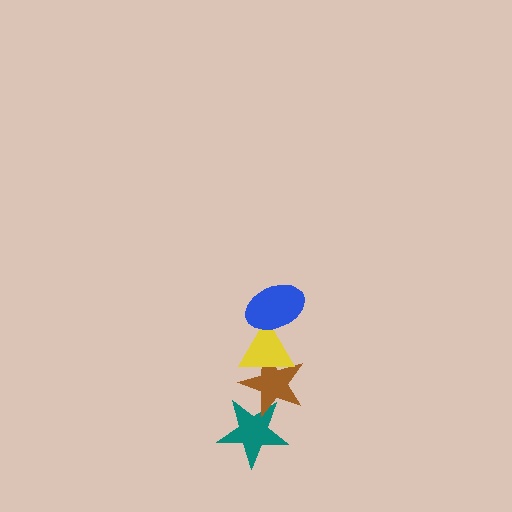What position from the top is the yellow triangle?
The yellow triangle is 2nd from the top.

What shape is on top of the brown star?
The yellow triangle is on top of the brown star.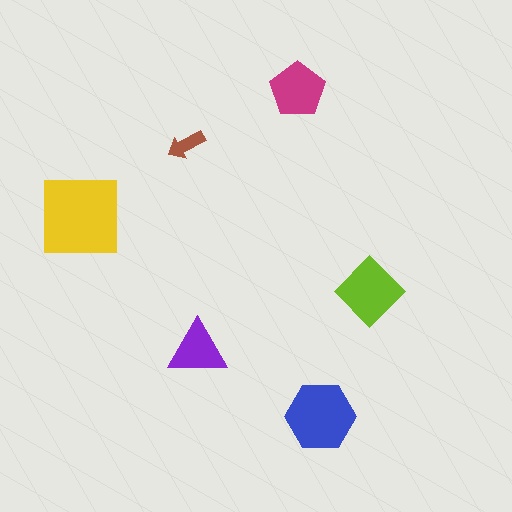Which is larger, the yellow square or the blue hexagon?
The yellow square.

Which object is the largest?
The yellow square.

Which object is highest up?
The magenta pentagon is topmost.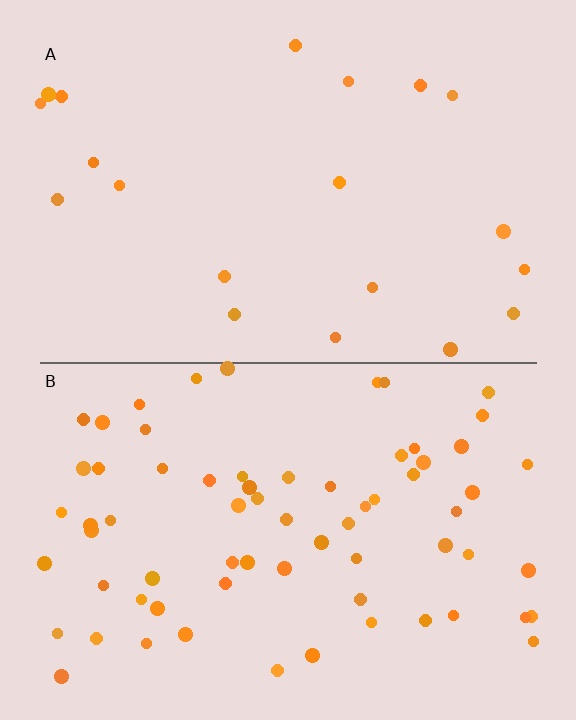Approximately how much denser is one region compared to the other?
Approximately 3.4× — region B over region A.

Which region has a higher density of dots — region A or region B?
B (the bottom).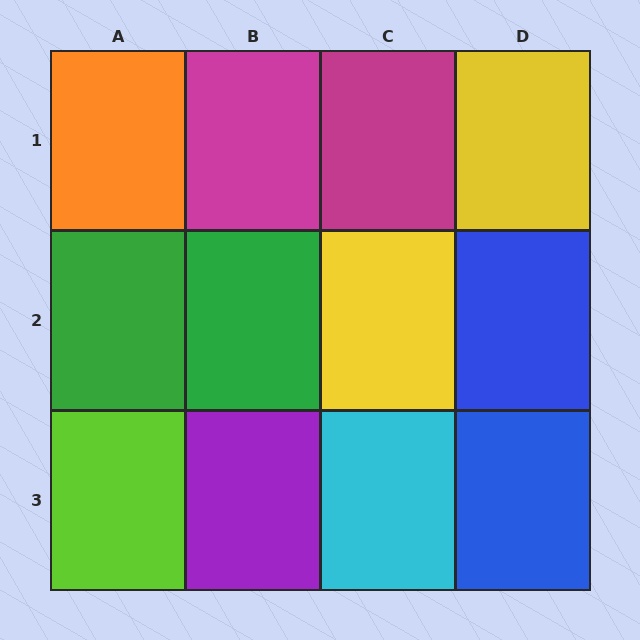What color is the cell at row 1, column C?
Magenta.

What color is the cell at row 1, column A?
Orange.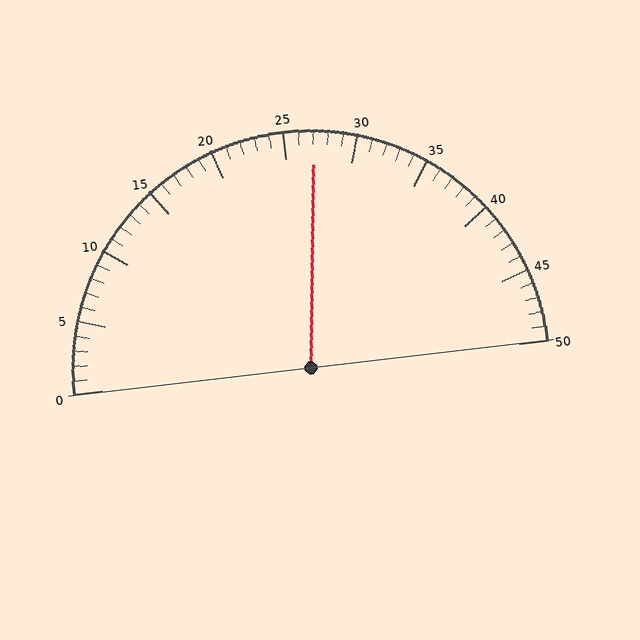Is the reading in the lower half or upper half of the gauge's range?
The reading is in the upper half of the range (0 to 50).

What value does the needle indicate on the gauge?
The needle indicates approximately 27.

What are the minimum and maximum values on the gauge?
The gauge ranges from 0 to 50.